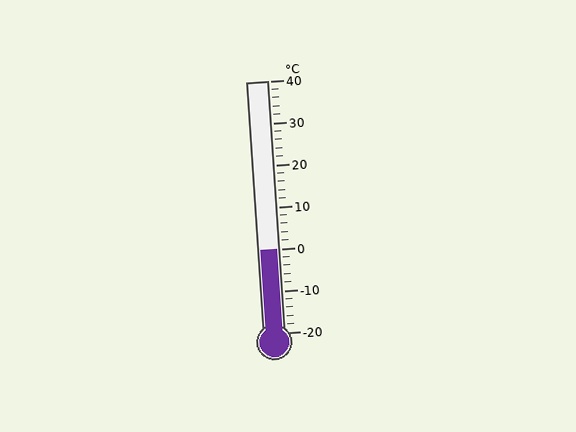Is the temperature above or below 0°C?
The temperature is at 0°C.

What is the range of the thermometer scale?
The thermometer scale ranges from -20°C to 40°C.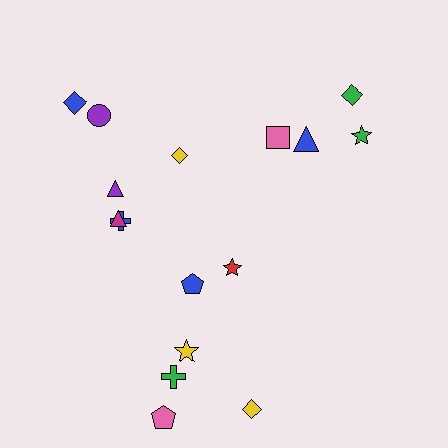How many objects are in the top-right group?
There are 4 objects.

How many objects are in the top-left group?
There are 6 objects.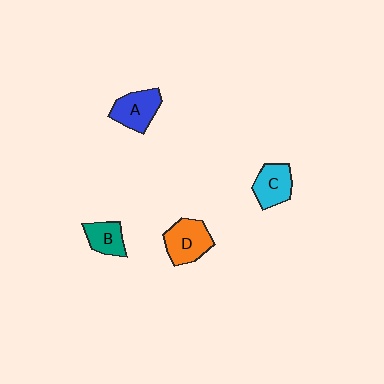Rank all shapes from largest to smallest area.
From largest to smallest: D (orange), A (blue), C (cyan), B (teal).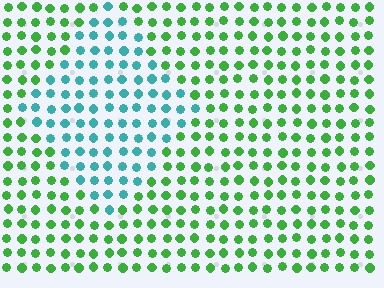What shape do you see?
I see a diamond.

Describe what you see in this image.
The image is filled with small green elements in a uniform arrangement. A diamond-shaped region is visible where the elements are tinted to a slightly different hue, forming a subtle color boundary.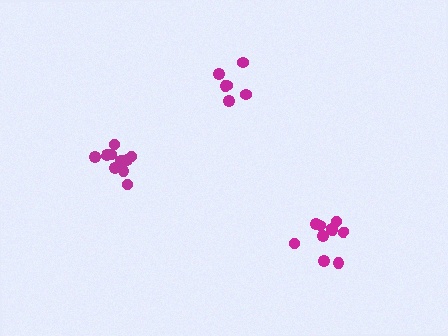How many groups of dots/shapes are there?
There are 3 groups.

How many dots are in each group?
Group 1: 10 dots, Group 2: 10 dots, Group 3: 6 dots (26 total).